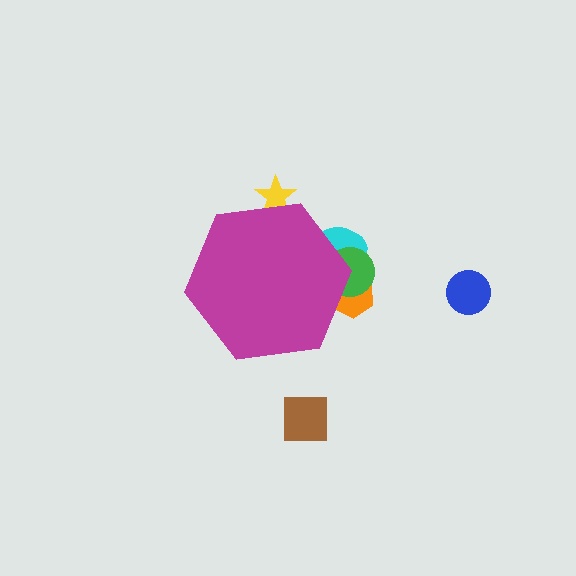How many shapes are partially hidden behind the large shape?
4 shapes are partially hidden.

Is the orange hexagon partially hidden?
Yes, the orange hexagon is partially hidden behind the magenta hexagon.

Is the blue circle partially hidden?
No, the blue circle is fully visible.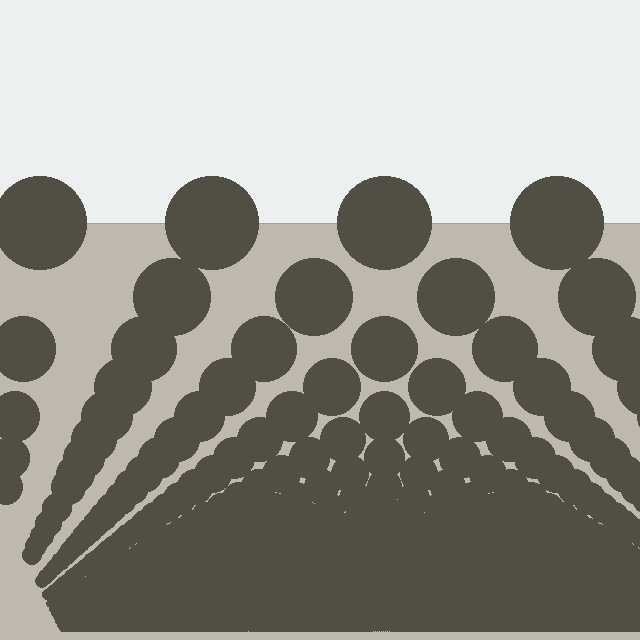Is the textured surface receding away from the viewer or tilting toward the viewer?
The surface appears to tilt toward the viewer. Texture elements get larger and sparser toward the top.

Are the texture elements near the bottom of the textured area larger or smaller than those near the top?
Smaller. The gradient is inverted — elements near the bottom are smaller and denser.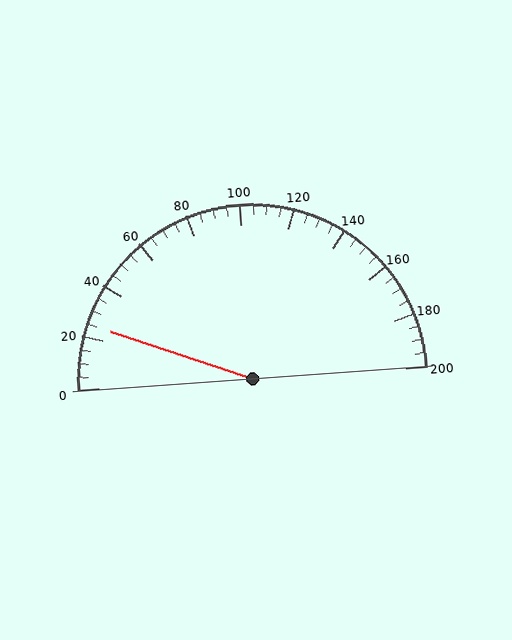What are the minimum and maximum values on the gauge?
The gauge ranges from 0 to 200.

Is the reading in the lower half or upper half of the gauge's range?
The reading is in the lower half of the range (0 to 200).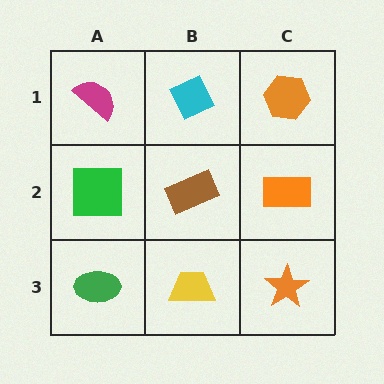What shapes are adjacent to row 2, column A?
A magenta semicircle (row 1, column A), a green ellipse (row 3, column A), a brown rectangle (row 2, column B).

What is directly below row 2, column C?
An orange star.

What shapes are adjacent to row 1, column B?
A brown rectangle (row 2, column B), a magenta semicircle (row 1, column A), an orange hexagon (row 1, column C).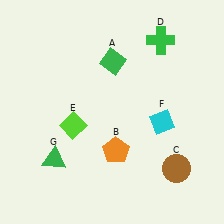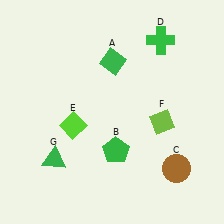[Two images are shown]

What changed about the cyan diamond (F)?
In Image 1, F is cyan. In Image 2, it changed to lime.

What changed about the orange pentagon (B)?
In Image 1, B is orange. In Image 2, it changed to green.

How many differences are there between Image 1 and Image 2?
There are 2 differences between the two images.